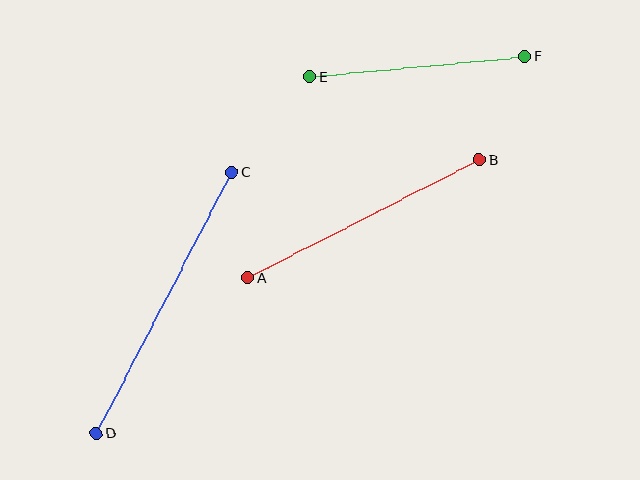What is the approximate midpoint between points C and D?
The midpoint is at approximately (164, 303) pixels.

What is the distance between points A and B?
The distance is approximately 260 pixels.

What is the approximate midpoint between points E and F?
The midpoint is at approximately (417, 66) pixels.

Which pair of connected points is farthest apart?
Points C and D are farthest apart.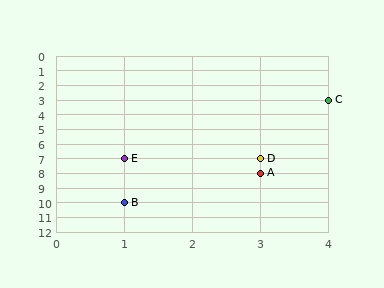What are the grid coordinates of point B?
Point B is at grid coordinates (1, 10).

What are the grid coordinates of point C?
Point C is at grid coordinates (4, 3).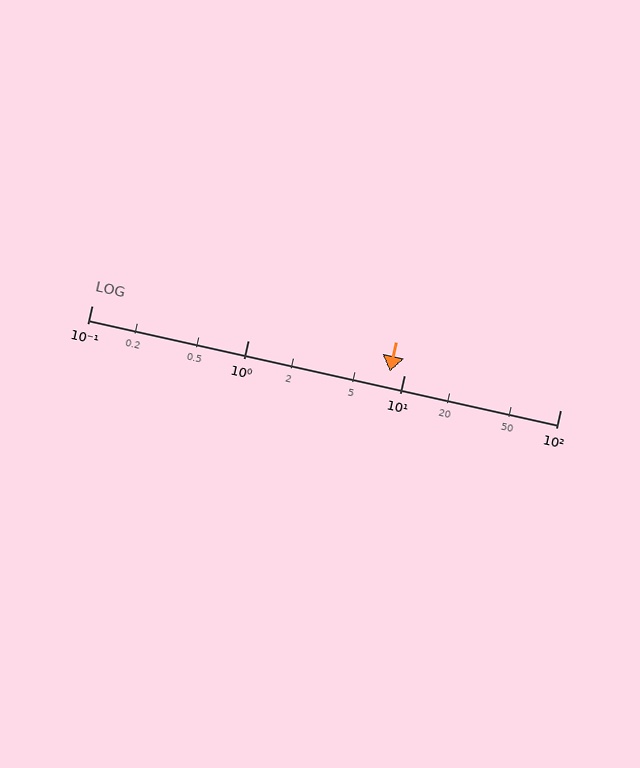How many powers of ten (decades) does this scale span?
The scale spans 3 decades, from 0.1 to 100.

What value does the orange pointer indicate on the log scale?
The pointer indicates approximately 8.1.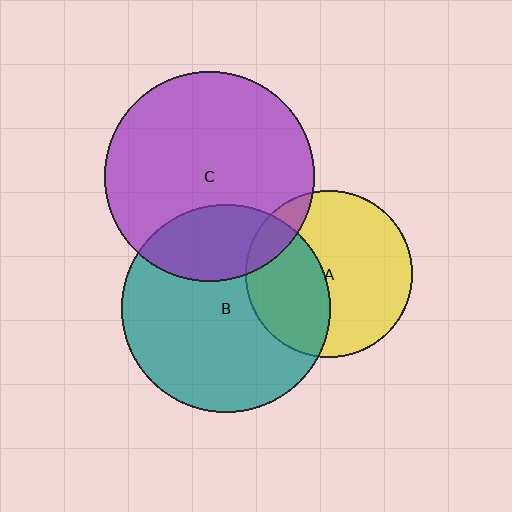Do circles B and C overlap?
Yes.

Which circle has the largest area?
Circle C (purple).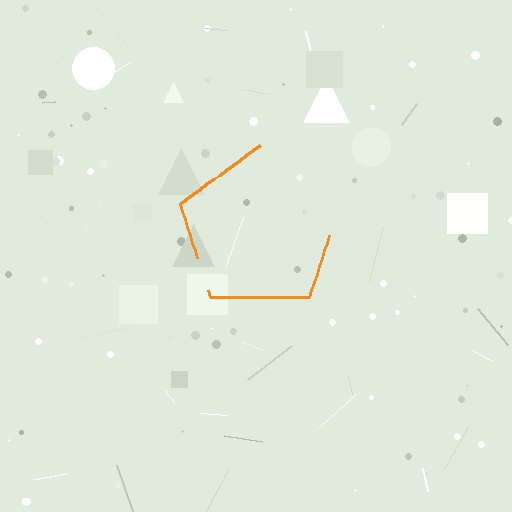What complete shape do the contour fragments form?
The contour fragments form a pentagon.